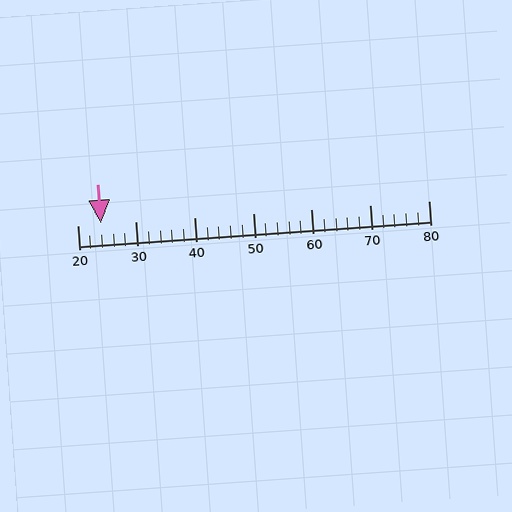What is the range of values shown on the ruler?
The ruler shows values from 20 to 80.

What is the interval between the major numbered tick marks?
The major tick marks are spaced 10 units apart.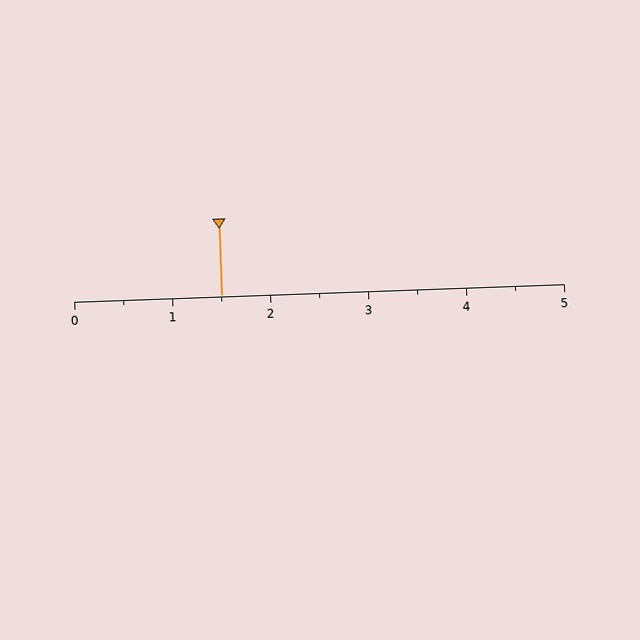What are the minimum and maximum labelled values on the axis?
The axis runs from 0 to 5.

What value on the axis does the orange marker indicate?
The marker indicates approximately 1.5.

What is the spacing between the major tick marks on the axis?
The major ticks are spaced 1 apart.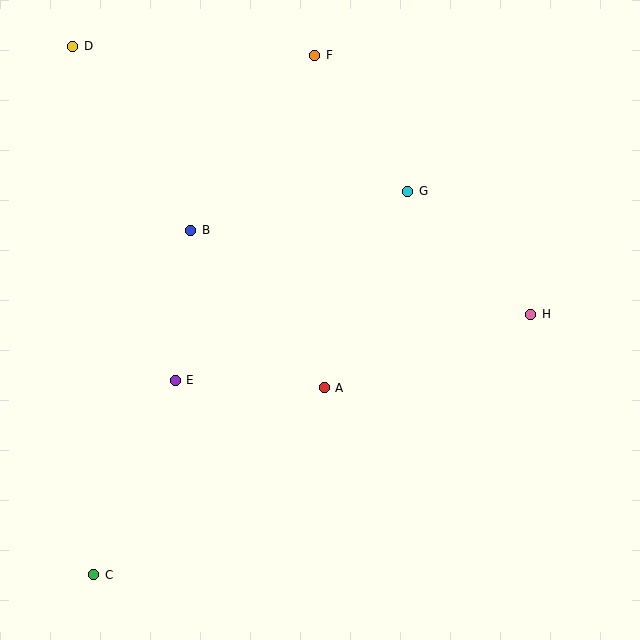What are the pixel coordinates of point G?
Point G is at (408, 191).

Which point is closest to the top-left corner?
Point D is closest to the top-left corner.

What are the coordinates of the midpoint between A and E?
The midpoint between A and E is at (250, 384).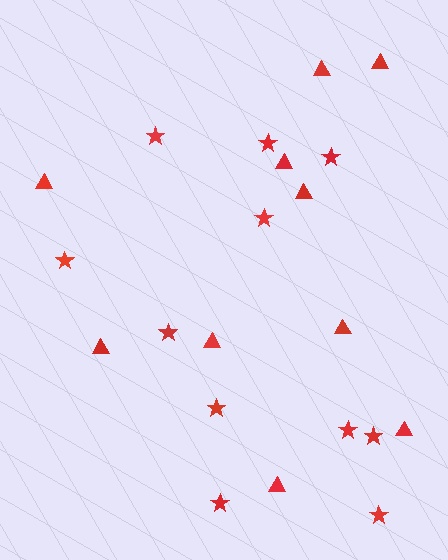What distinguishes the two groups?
There are 2 groups: one group of triangles (10) and one group of stars (11).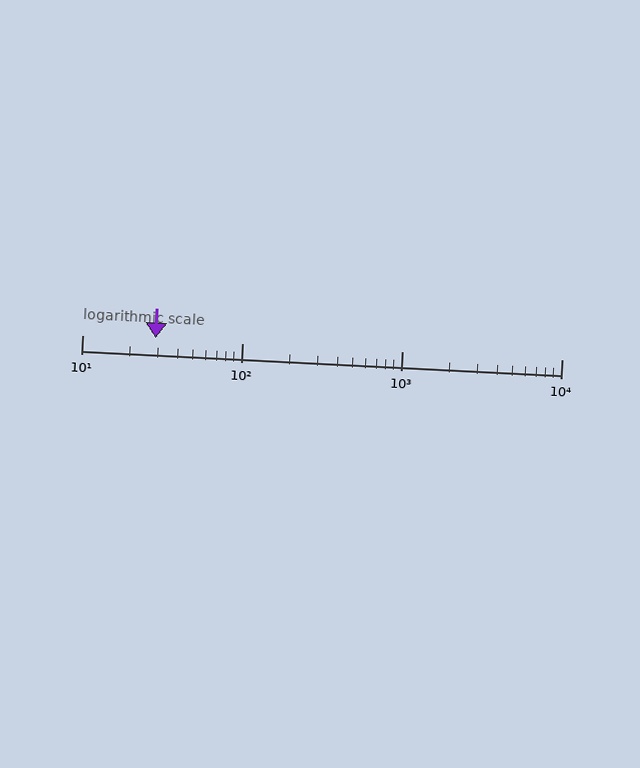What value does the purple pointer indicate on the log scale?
The pointer indicates approximately 29.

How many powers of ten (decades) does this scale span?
The scale spans 3 decades, from 10 to 10000.